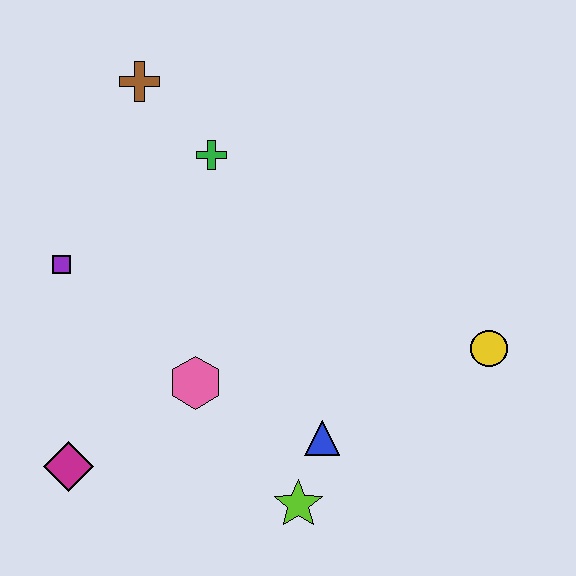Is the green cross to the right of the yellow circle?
No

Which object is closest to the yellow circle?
The blue triangle is closest to the yellow circle.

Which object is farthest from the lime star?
The brown cross is farthest from the lime star.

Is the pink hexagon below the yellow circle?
Yes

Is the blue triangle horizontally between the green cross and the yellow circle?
Yes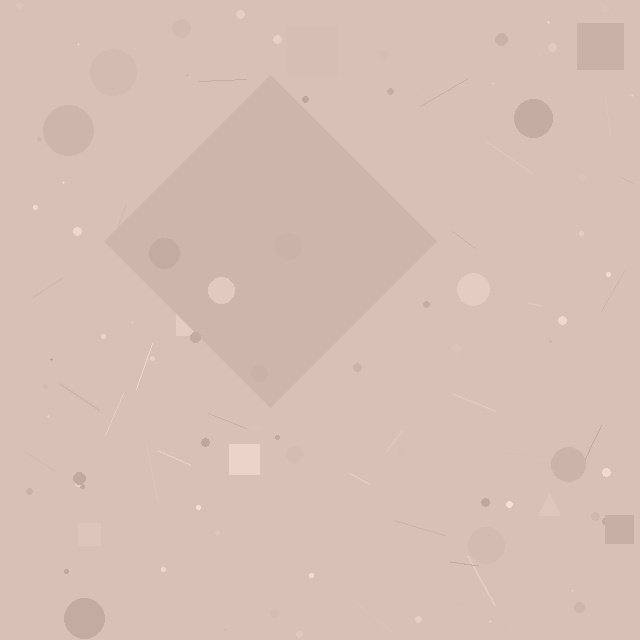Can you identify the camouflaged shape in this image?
The camouflaged shape is a diamond.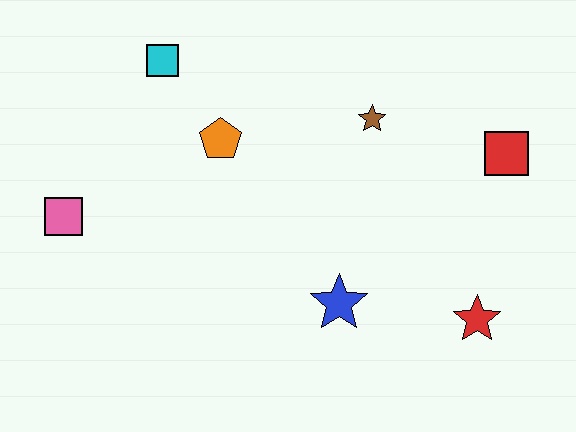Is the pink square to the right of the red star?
No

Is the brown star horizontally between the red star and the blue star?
Yes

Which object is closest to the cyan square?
The orange pentagon is closest to the cyan square.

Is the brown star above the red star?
Yes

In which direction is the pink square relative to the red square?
The pink square is to the left of the red square.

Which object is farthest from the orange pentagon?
The red star is farthest from the orange pentagon.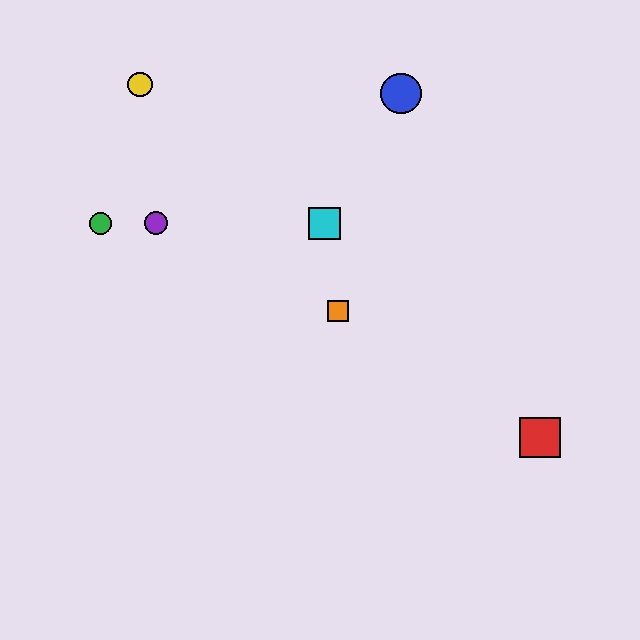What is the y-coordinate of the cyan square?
The cyan square is at y≈223.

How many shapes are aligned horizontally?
3 shapes (the green circle, the purple circle, the cyan square) are aligned horizontally.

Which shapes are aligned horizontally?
The green circle, the purple circle, the cyan square are aligned horizontally.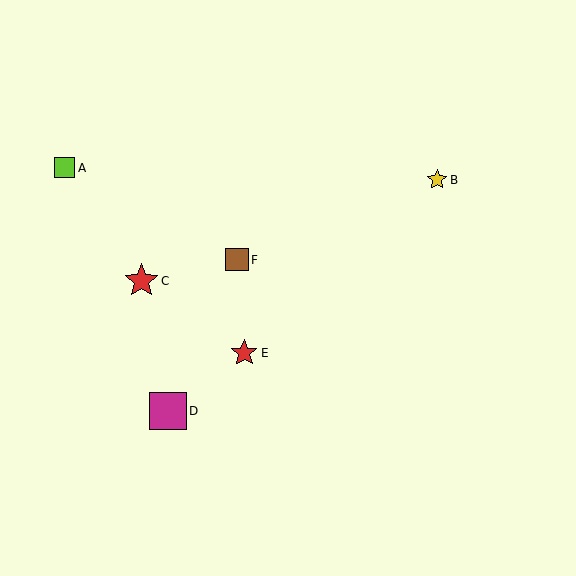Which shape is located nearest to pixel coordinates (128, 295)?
The red star (labeled C) at (142, 281) is nearest to that location.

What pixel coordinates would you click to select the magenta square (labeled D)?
Click at (168, 411) to select the magenta square D.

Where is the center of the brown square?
The center of the brown square is at (237, 260).